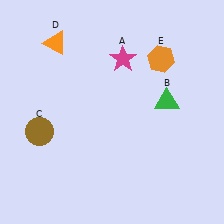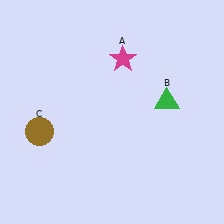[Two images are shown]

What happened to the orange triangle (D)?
The orange triangle (D) was removed in Image 2. It was in the top-left area of Image 1.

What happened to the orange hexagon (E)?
The orange hexagon (E) was removed in Image 2. It was in the top-right area of Image 1.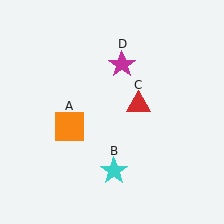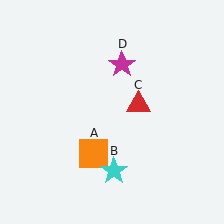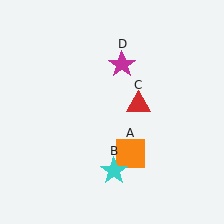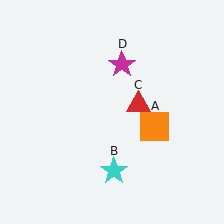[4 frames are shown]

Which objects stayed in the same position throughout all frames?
Cyan star (object B) and red triangle (object C) and magenta star (object D) remained stationary.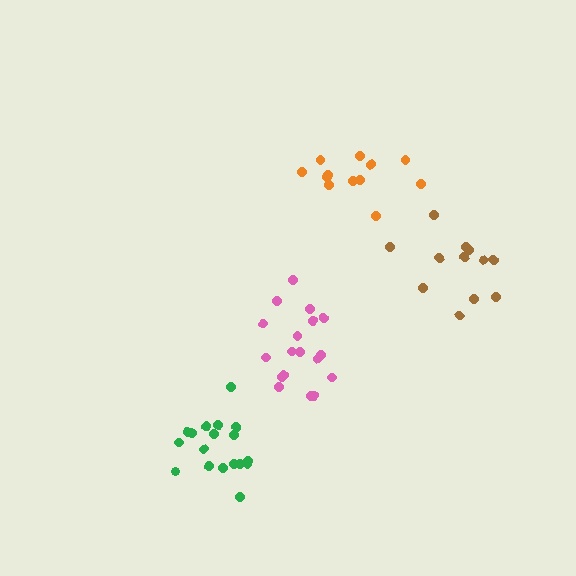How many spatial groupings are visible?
There are 4 spatial groupings.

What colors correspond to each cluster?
The clusters are colored: orange, brown, pink, green.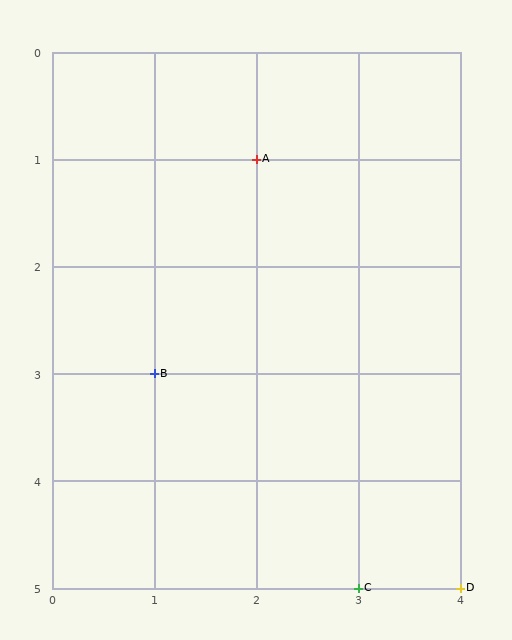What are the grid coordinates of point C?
Point C is at grid coordinates (3, 5).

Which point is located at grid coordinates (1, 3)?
Point B is at (1, 3).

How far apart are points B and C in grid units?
Points B and C are 2 columns and 2 rows apart (about 2.8 grid units diagonally).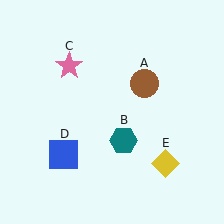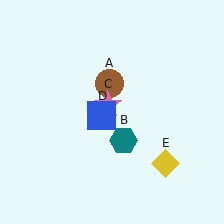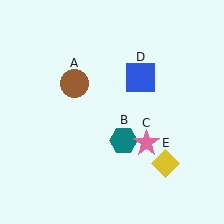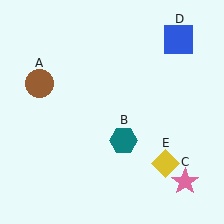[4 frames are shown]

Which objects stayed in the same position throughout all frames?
Teal hexagon (object B) and yellow diamond (object E) remained stationary.